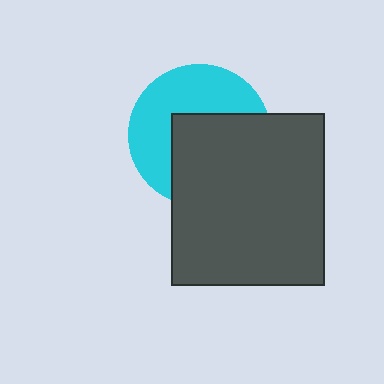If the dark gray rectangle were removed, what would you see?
You would see the complete cyan circle.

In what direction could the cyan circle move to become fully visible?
The cyan circle could move toward the upper-left. That would shift it out from behind the dark gray rectangle entirely.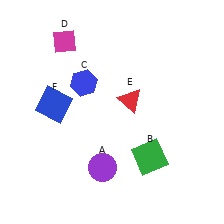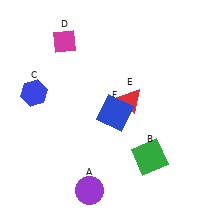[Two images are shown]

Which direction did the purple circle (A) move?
The purple circle (A) moved down.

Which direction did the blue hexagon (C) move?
The blue hexagon (C) moved left.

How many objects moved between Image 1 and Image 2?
3 objects moved between the two images.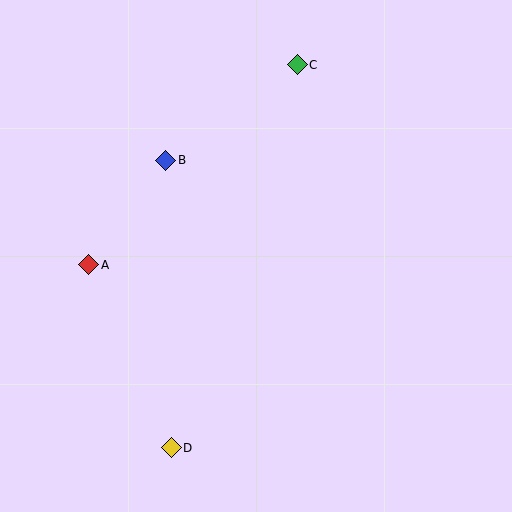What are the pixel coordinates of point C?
Point C is at (297, 65).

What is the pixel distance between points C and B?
The distance between C and B is 163 pixels.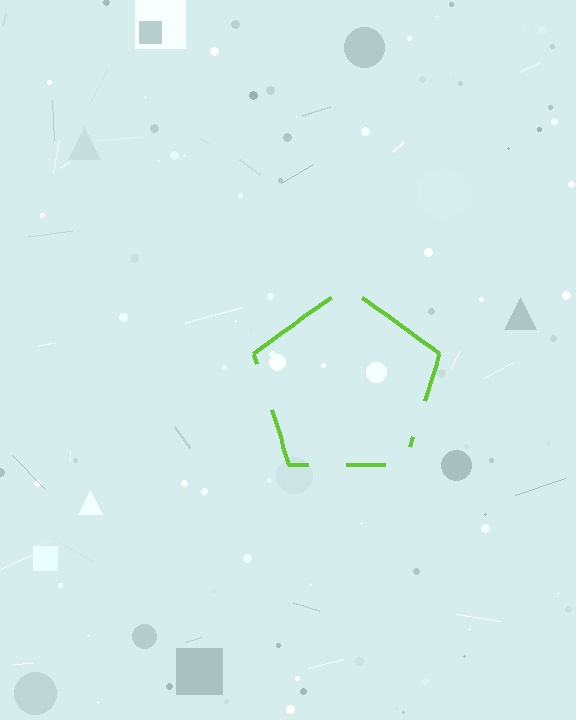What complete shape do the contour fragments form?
The contour fragments form a pentagon.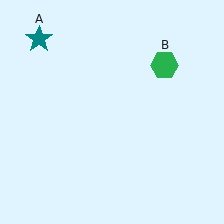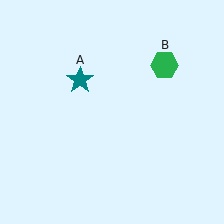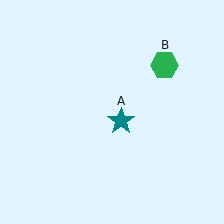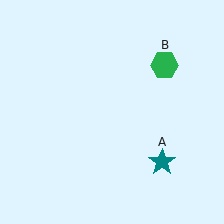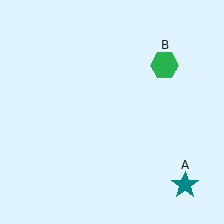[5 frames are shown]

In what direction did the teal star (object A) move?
The teal star (object A) moved down and to the right.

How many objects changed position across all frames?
1 object changed position: teal star (object A).